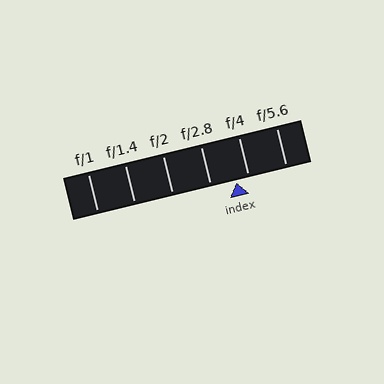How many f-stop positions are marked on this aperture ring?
There are 6 f-stop positions marked.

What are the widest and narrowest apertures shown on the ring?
The widest aperture shown is f/1 and the narrowest is f/5.6.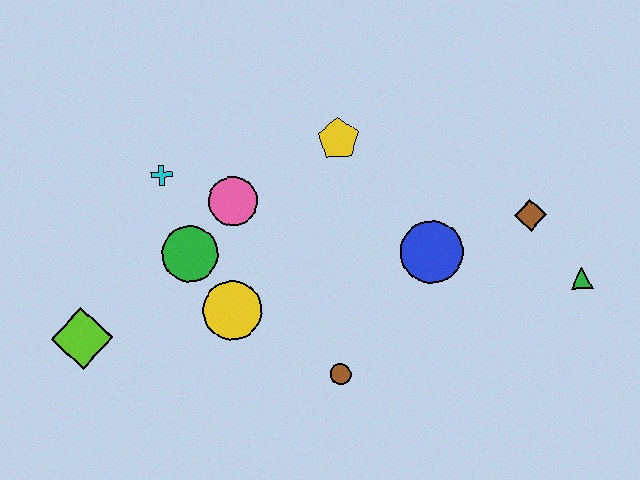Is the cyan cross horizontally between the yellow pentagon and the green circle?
No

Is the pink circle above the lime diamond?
Yes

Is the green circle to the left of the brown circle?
Yes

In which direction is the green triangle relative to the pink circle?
The green triangle is to the right of the pink circle.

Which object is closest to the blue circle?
The brown diamond is closest to the blue circle.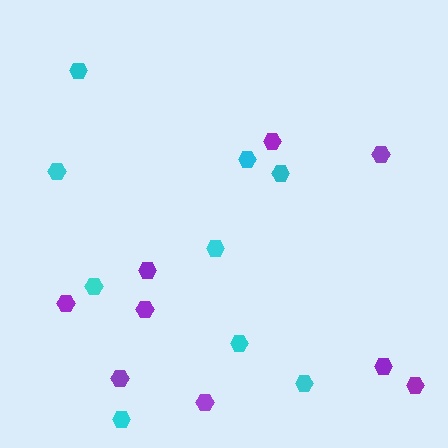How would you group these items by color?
There are 2 groups: one group of purple hexagons (9) and one group of cyan hexagons (9).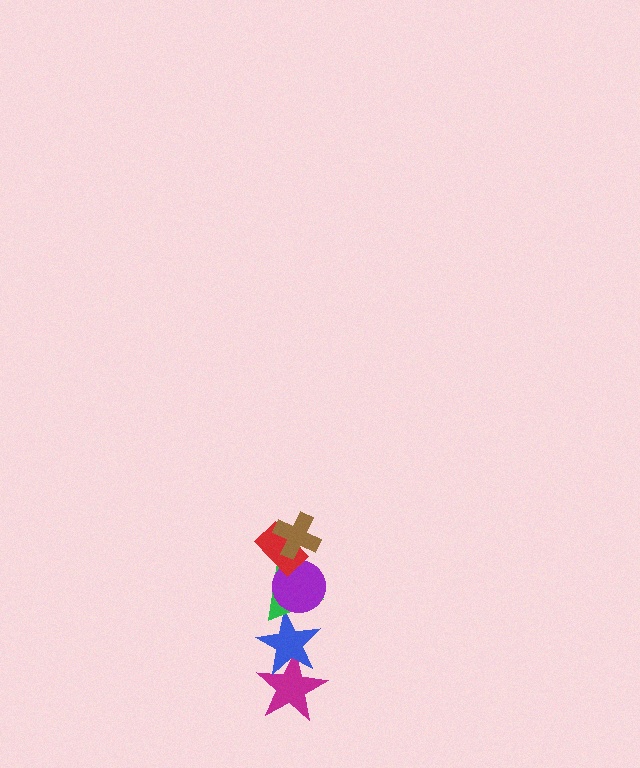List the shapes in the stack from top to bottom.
From top to bottom: the brown cross, the red rectangle, the purple circle, the green triangle, the blue star, the magenta star.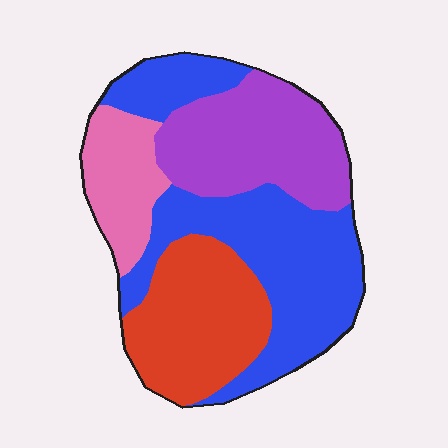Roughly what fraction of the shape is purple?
Purple covers about 25% of the shape.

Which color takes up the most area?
Blue, at roughly 40%.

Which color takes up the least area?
Pink, at roughly 15%.